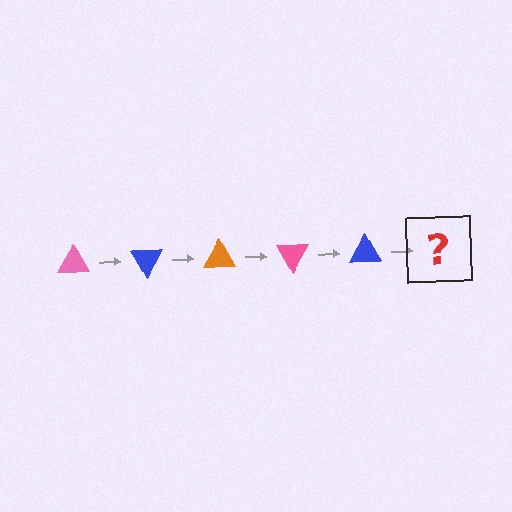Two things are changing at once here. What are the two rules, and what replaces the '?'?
The two rules are that it rotates 60 degrees each step and the color cycles through pink, blue, and orange. The '?' should be an orange triangle, rotated 300 degrees from the start.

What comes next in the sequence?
The next element should be an orange triangle, rotated 300 degrees from the start.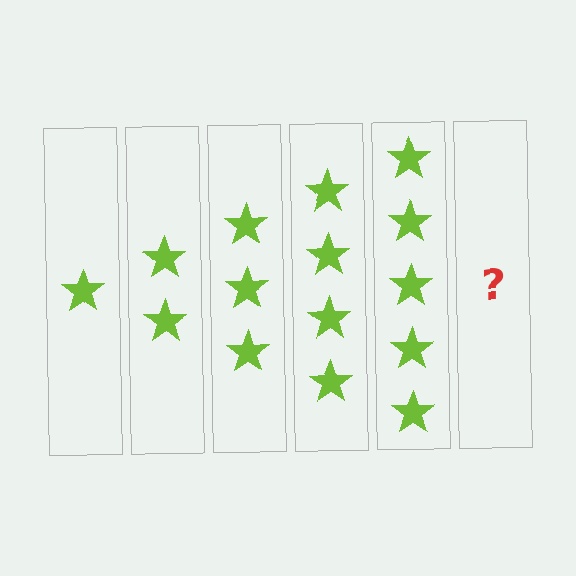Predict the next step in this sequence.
The next step is 6 stars.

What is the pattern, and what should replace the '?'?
The pattern is that each step adds one more star. The '?' should be 6 stars.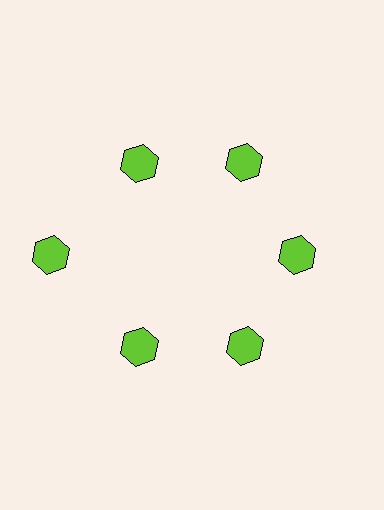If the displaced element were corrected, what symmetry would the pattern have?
It would have 6-fold rotational symmetry — the pattern would map onto itself every 60 degrees.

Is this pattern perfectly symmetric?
No. The 6 lime hexagons are arranged in a ring, but one element near the 9 o'clock position is pushed outward from the center, breaking the 6-fold rotational symmetry.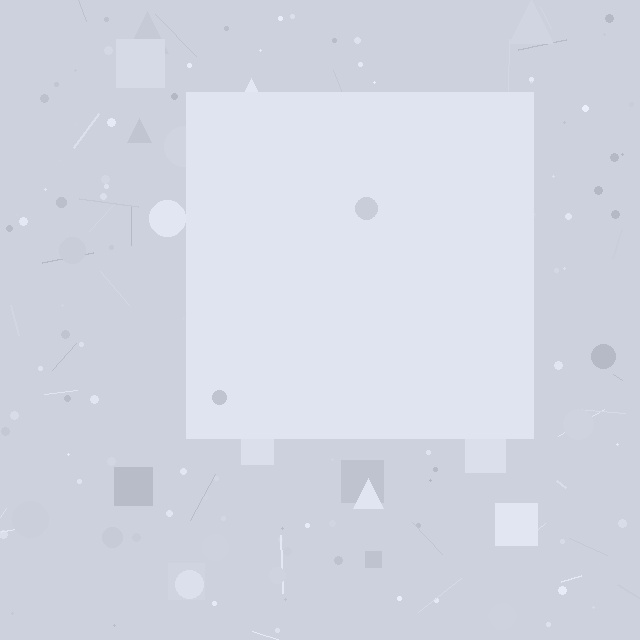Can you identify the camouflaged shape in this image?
The camouflaged shape is a square.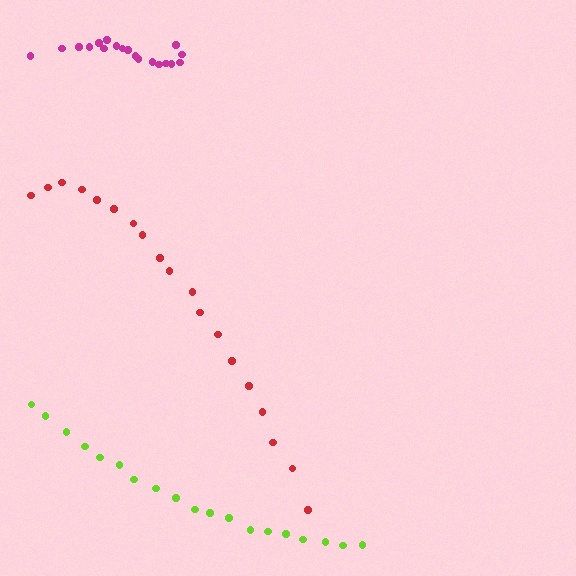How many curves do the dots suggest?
There are 3 distinct paths.